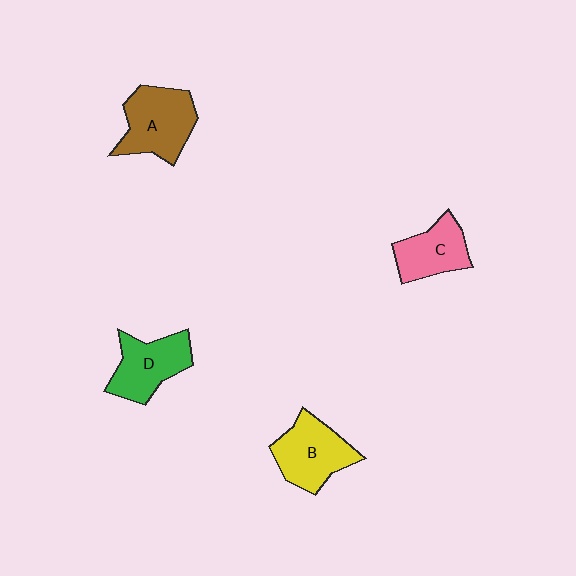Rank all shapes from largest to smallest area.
From largest to smallest: A (brown), B (yellow), D (green), C (pink).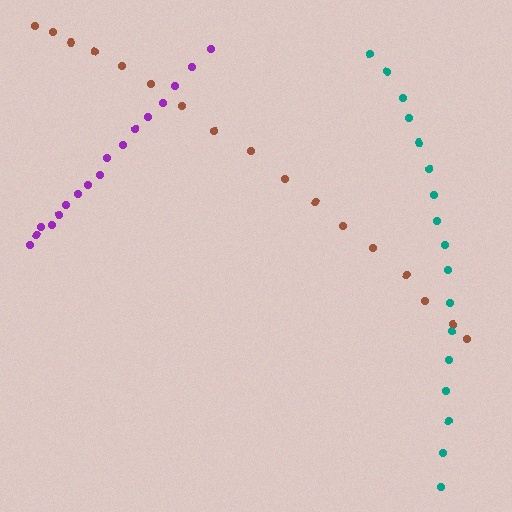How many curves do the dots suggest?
There are 3 distinct paths.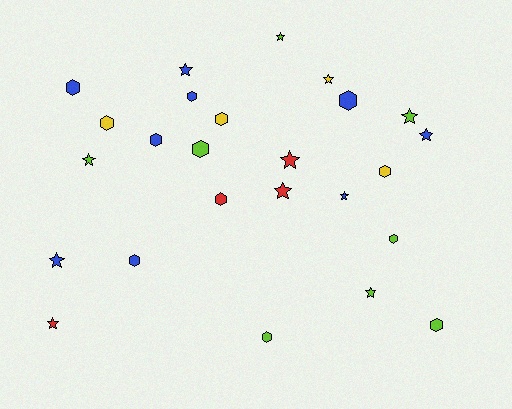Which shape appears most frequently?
Hexagon, with 13 objects.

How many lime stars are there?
There are 4 lime stars.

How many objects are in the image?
There are 25 objects.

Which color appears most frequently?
Blue, with 9 objects.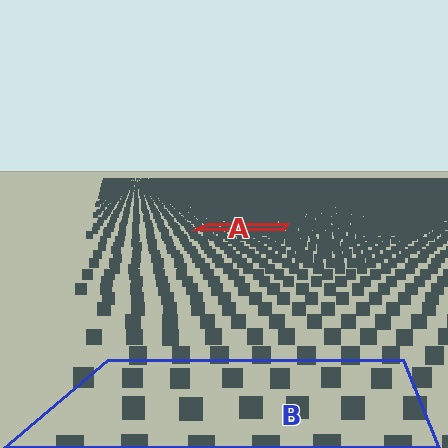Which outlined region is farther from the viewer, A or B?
Region A is farther from the viewer — the texture elements inside it appear smaller and more densely packed.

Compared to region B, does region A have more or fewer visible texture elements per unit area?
Region A has more texture elements per unit area — they are packed more densely because it is farther away.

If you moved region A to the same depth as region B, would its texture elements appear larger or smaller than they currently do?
They would appear larger. At a closer depth, the same texture elements are projected at a bigger on-screen size.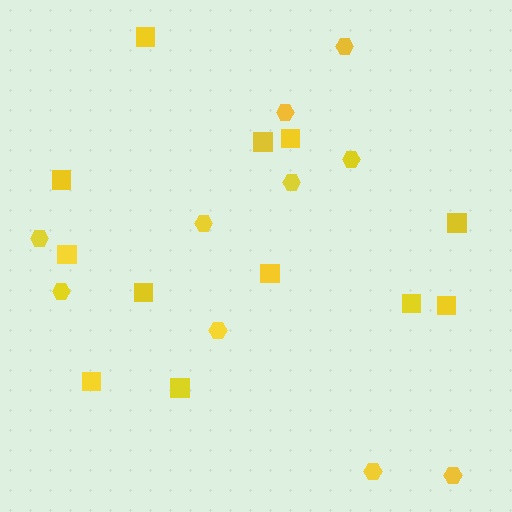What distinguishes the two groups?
There are 2 groups: one group of squares (12) and one group of hexagons (10).